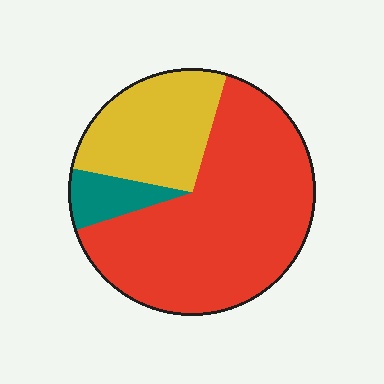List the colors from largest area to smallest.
From largest to smallest: red, yellow, teal.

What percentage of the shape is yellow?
Yellow covers 27% of the shape.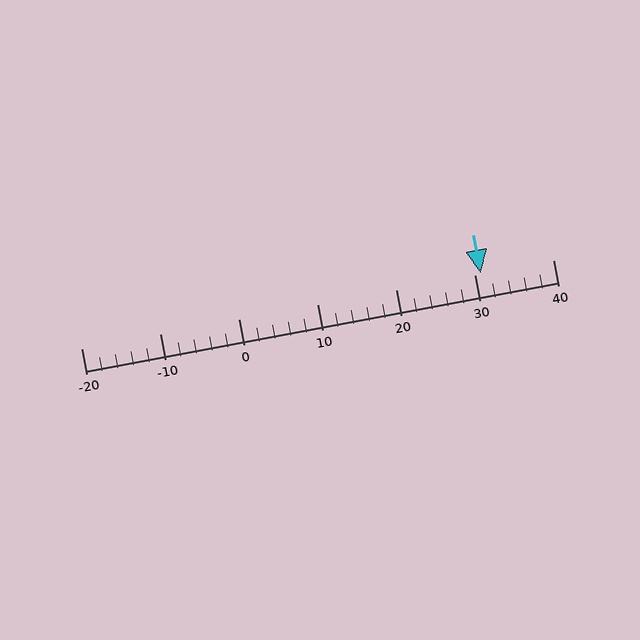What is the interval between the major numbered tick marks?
The major tick marks are spaced 10 units apart.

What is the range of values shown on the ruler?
The ruler shows values from -20 to 40.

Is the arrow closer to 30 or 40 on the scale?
The arrow is closer to 30.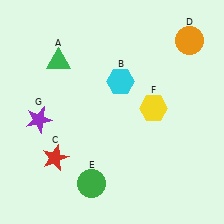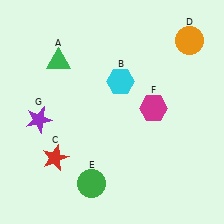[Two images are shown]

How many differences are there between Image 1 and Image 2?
There is 1 difference between the two images.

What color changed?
The hexagon (F) changed from yellow in Image 1 to magenta in Image 2.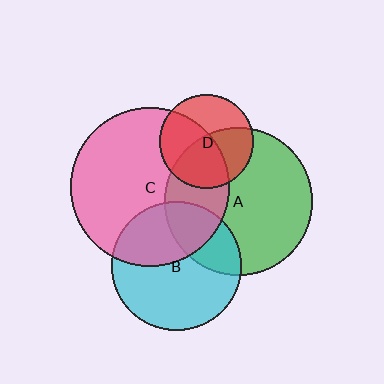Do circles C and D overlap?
Yes.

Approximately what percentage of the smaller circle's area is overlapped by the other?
Approximately 55%.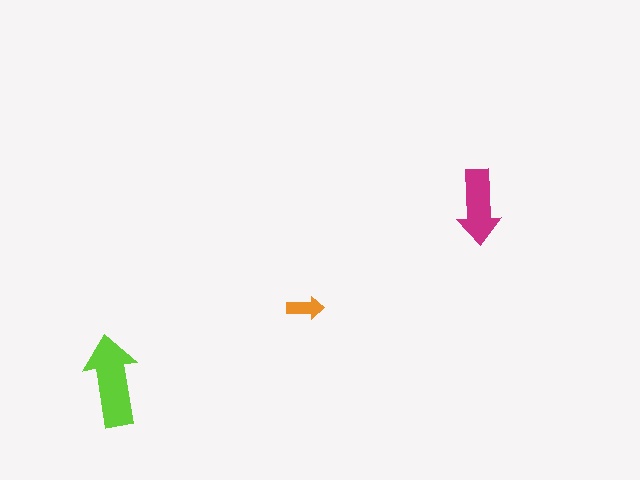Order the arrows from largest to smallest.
the lime one, the magenta one, the orange one.